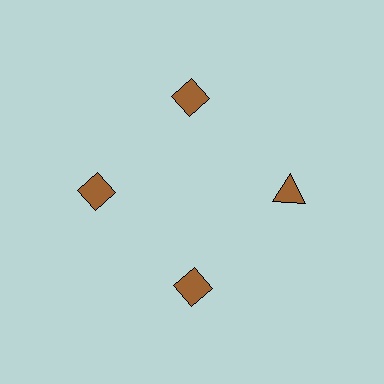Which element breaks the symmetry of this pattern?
The brown triangle at roughly the 3 o'clock position breaks the symmetry. All other shapes are brown diamonds.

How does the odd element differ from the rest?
It has a different shape: triangle instead of diamond.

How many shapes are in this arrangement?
There are 4 shapes arranged in a ring pattern.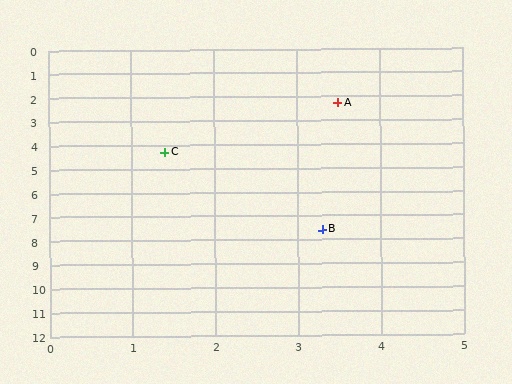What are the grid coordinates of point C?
Point C is at approximately (1.4, 4.3).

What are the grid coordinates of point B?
Point B is at approximately (3.3, 7.6).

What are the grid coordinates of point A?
Point A is at approximately (3.5, 2.3).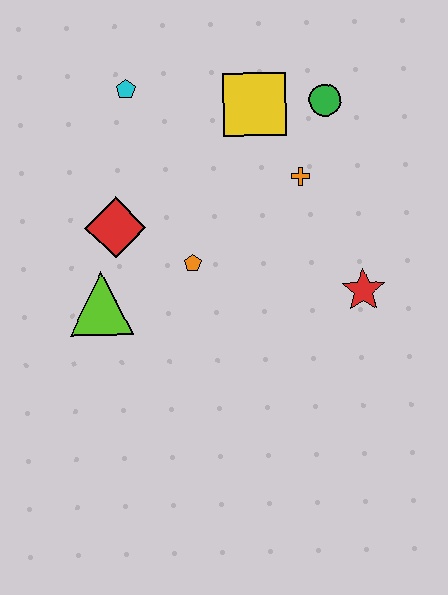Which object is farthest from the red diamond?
The red star is farthest from the red diamond.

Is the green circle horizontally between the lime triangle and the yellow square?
No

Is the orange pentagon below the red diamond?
Yes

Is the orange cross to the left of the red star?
Yes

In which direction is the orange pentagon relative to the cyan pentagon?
The orange pentagon is below the cyan pentagon.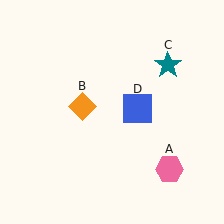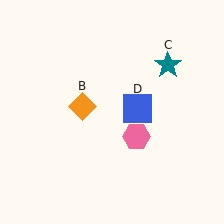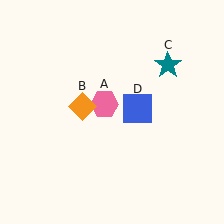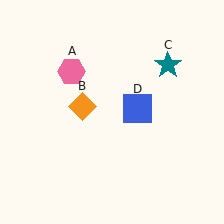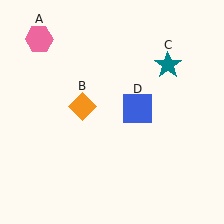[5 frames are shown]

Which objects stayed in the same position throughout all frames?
Orange diamond (object B) and teal star (object C) and blue square (object D) remained stationary.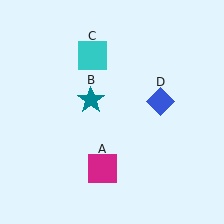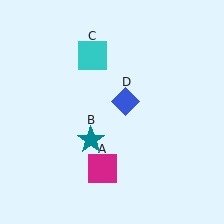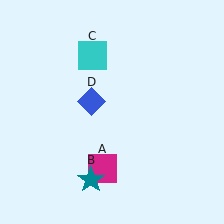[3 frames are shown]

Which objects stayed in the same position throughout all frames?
Magenta square (object A) and cyan square (object C) remained stationary.